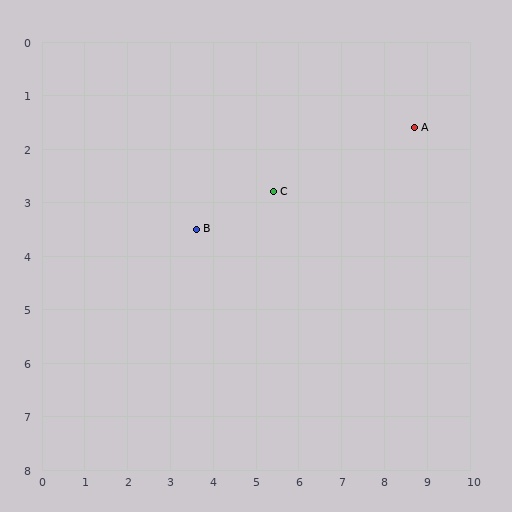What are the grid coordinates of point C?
Point C is at approximately (5.4, 2.8).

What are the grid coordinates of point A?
Point A is at approximately (8.7, 1.6).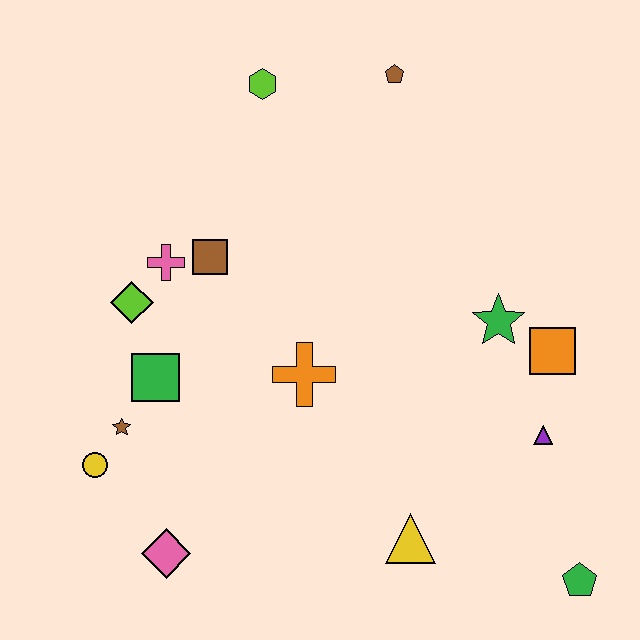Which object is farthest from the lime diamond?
The green pentagon is farthest from the lime diamond.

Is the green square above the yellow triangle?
Yes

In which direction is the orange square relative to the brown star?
The orange square is to the right of the brown star.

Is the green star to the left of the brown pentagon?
No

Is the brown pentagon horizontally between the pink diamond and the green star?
Yes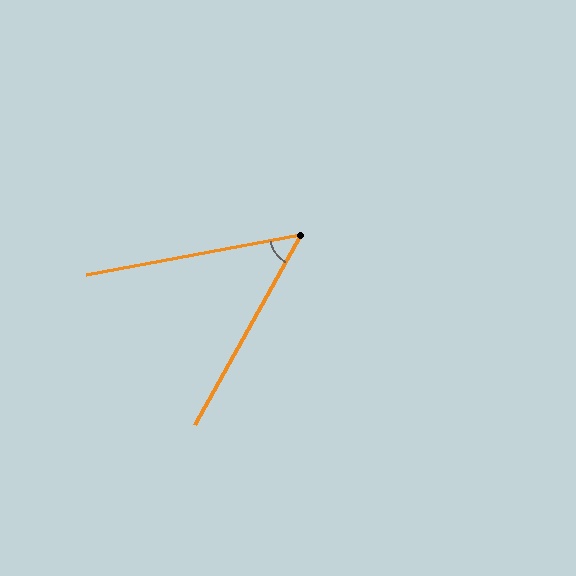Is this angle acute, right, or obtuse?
It is acute.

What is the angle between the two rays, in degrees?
Approximately 50 degrees.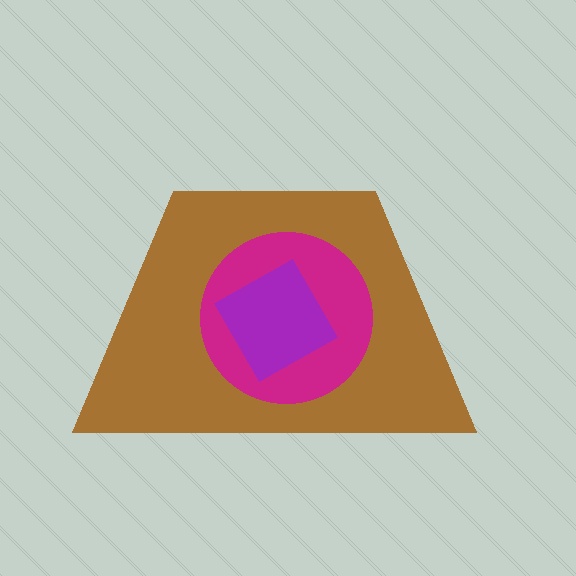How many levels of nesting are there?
3.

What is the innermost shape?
The purple square.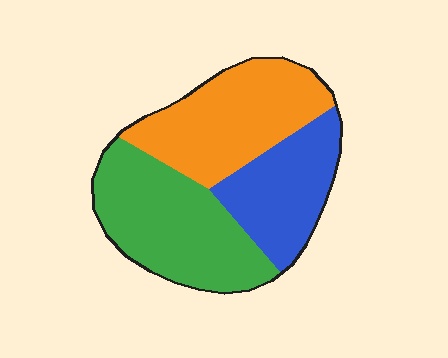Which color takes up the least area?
Blue, at roughly 25%.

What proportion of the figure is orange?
Orange covers around 35% of the figure.